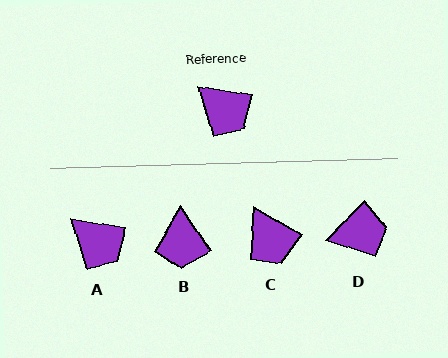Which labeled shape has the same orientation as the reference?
A.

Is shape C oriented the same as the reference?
No, it is off by about 21 degrees.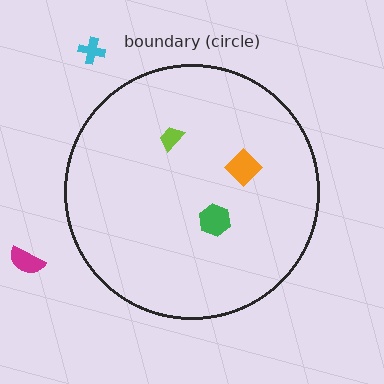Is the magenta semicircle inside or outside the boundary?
Outside.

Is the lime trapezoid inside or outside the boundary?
Inside.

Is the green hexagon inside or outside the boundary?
Inside.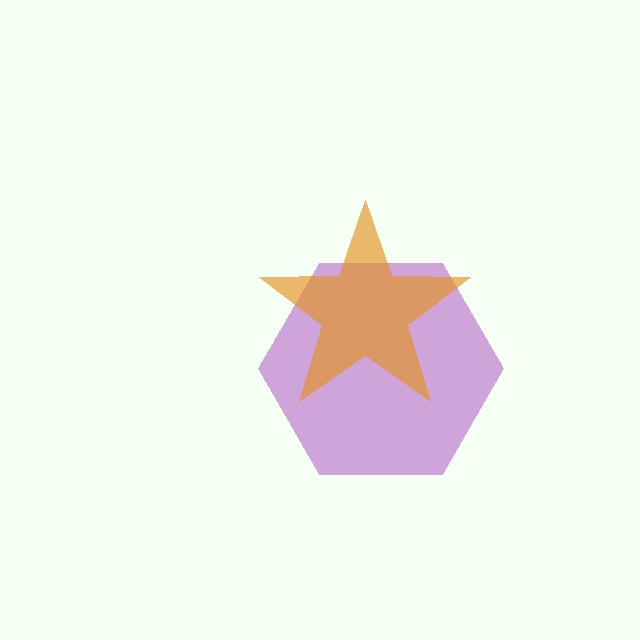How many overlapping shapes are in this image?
There are 2 overlapping shapes in the image.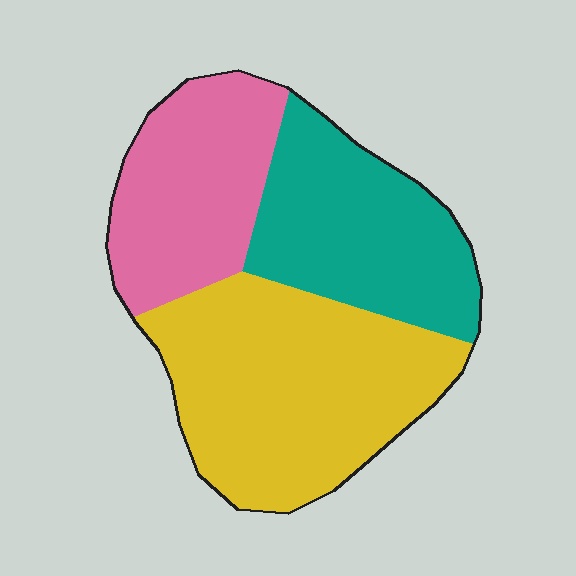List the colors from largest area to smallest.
From largest to smallest: yellow, teal, pink.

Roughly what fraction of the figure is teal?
Teal covers roughly 30% of the figure.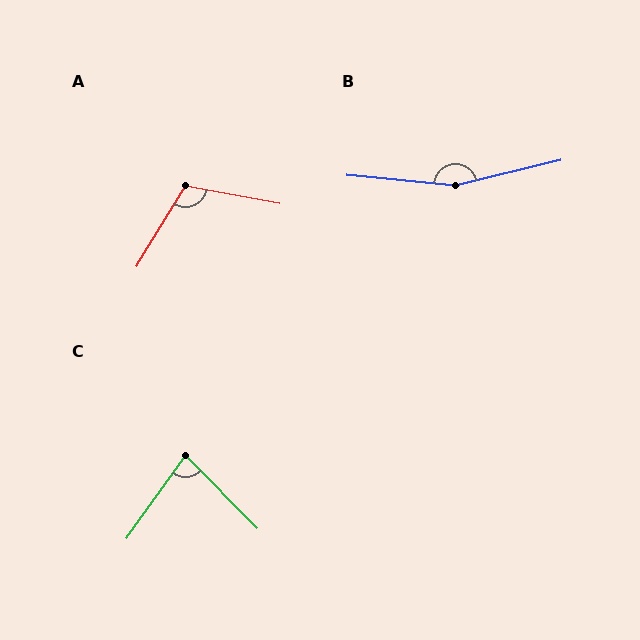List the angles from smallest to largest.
C (80°), A (111°), B (161°).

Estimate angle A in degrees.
Approximately 111 degrees.